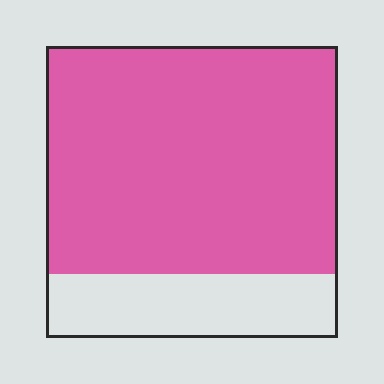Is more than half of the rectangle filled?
Yes.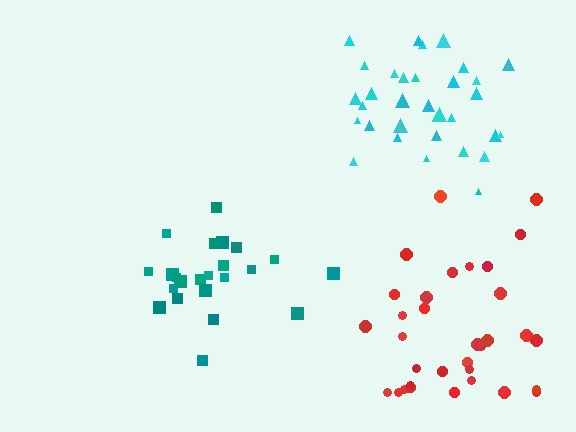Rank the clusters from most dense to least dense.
teal, cyan, red.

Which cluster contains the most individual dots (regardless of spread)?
Red (33).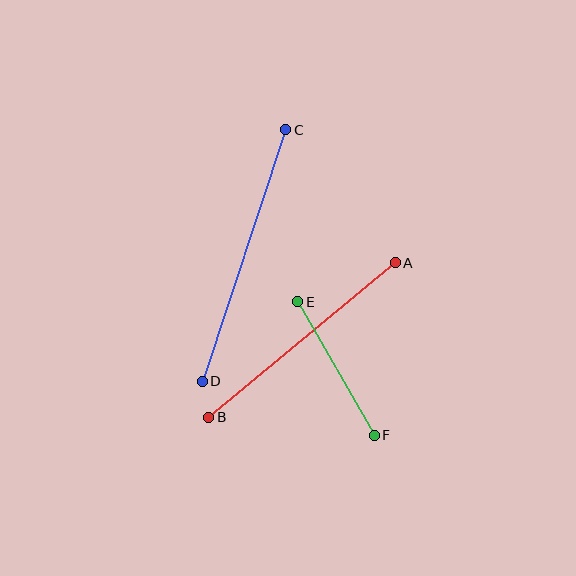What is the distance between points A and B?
The distance is approximately 242 pixels.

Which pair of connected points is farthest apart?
Points C and D are farthest apart.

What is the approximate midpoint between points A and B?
The midpoint is at approximately (302, 340) pixels.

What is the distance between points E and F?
The distance is approximately 154 pixels.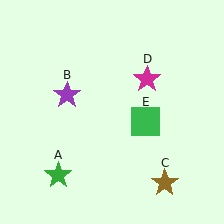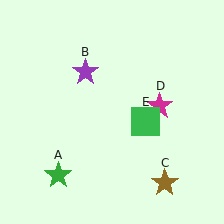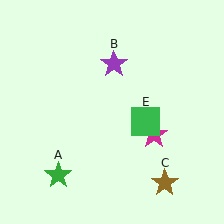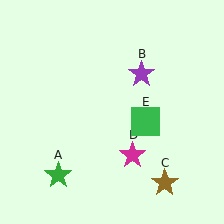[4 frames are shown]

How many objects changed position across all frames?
2 objects changed position: purple star (object B), magenta star (object D).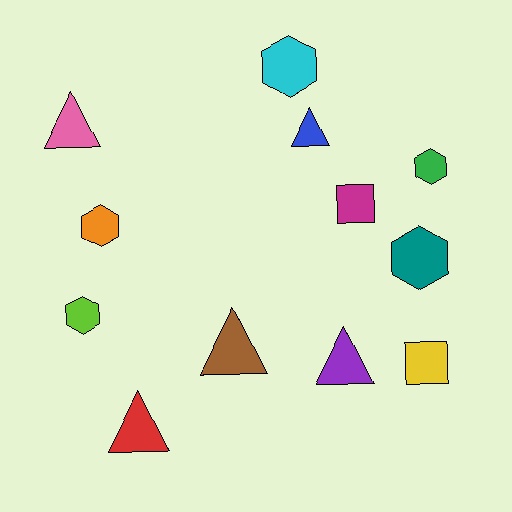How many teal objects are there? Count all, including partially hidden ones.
There is 1 teal object.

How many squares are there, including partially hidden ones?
There are 2 squares.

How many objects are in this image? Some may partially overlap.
There are 12 objects.